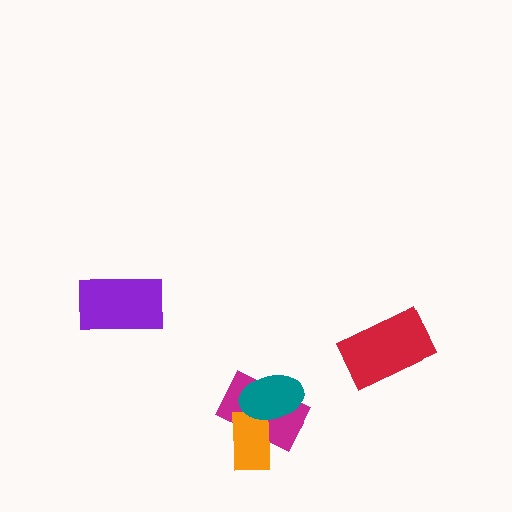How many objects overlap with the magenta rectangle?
2 objects overlap with the magenta rectangle.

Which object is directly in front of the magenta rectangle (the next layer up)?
The orange rectangle is directly in front of the magenta rectangle.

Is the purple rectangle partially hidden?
No, no other shape covers it.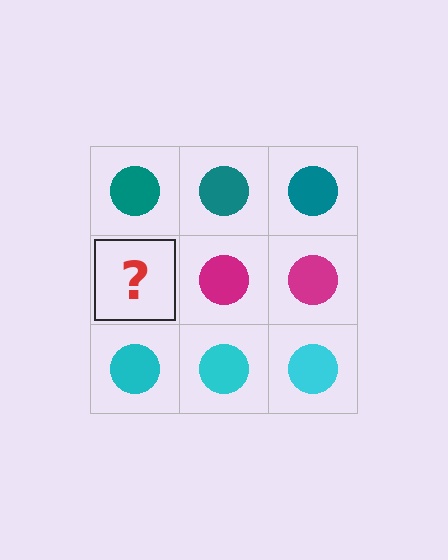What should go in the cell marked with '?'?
The missing cell should contain a magenta circle.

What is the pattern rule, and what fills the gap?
The rule is that each row has a consistent color. The gap should be filled with a magenta circle.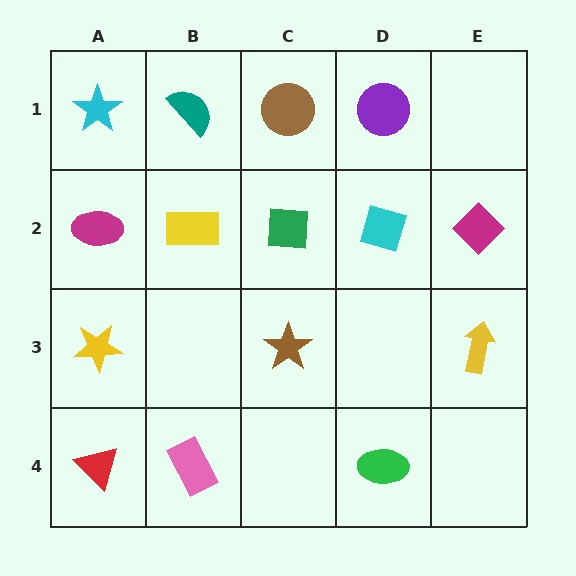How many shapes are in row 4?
3 shapes.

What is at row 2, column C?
A green square.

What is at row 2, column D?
A cyan diamond.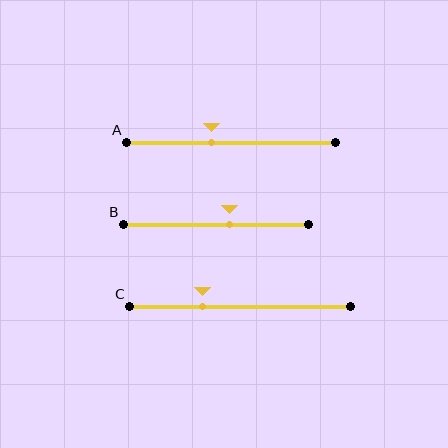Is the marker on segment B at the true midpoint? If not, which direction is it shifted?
No, the marker on segment B is shifted to the right by about 7% of the segment length.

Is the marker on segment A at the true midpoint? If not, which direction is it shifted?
No, the marker on segment A is shifted to the left by about 10% of the segment length.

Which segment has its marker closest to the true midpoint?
Segment B has its marker closest to the true midpoint.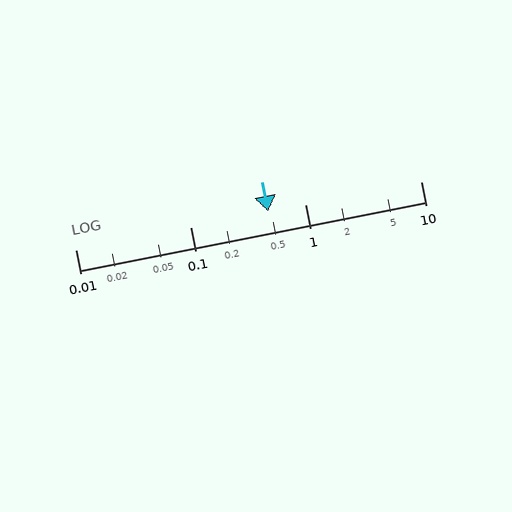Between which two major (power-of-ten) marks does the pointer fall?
The pointer is between 0.1 and 1.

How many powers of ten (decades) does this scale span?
The scale spans 3 decades, from 0.01 to 10.